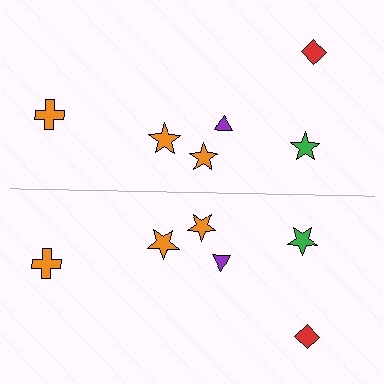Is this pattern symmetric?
Yes, this pattern has bilateral (reflection) symmetry.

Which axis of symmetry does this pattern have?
The pattern has a horizontal axis of symmetry running through the center of the image.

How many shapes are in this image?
There are 12 shapes in this image.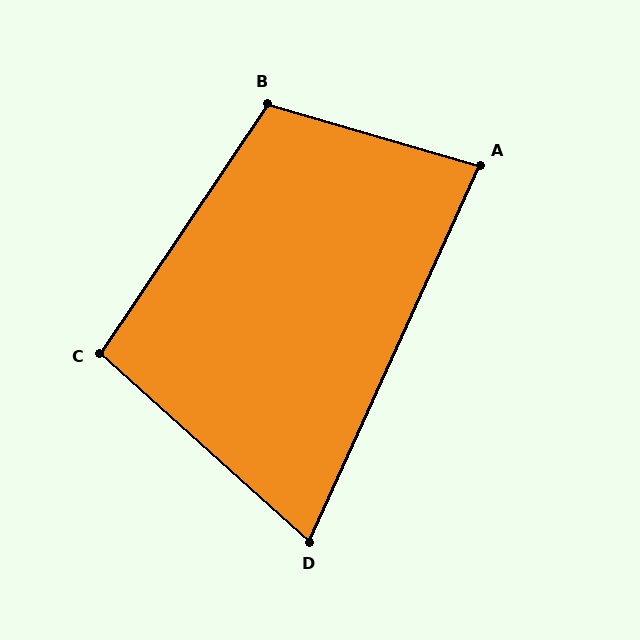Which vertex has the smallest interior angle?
D, at approximately 72 degrees.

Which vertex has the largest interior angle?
B, at approximately 108 degrees.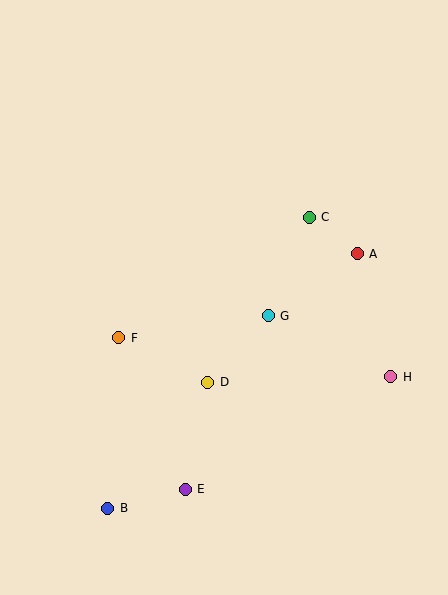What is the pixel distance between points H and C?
The distance between H and C is 179 pixels.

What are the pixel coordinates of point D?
Point D is at (208, 382).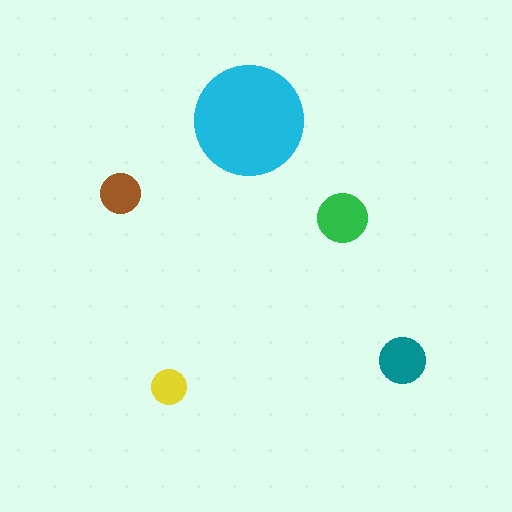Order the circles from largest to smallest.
the cyan one, the green one, the teal one, the brown one, the yellow one.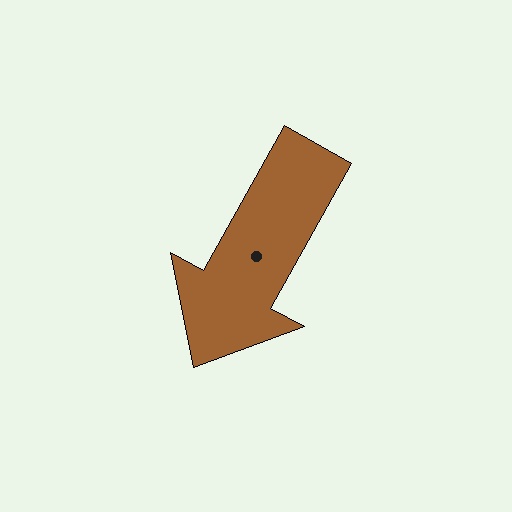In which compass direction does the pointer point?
Southwest.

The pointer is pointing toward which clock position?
Roughly 7 o'clock.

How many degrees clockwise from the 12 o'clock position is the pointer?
Approximately 209 degrees.